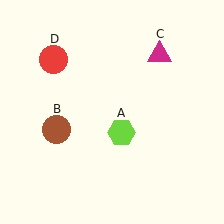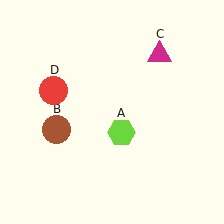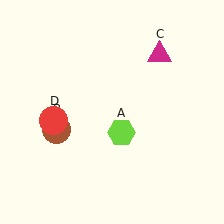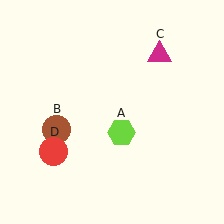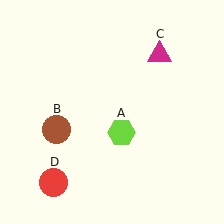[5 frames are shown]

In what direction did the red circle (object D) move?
The red circle (object D) moved down.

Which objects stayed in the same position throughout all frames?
Lime hexagon (object A) and brown circle (object B) and magenta triangle (object C) remained stationary.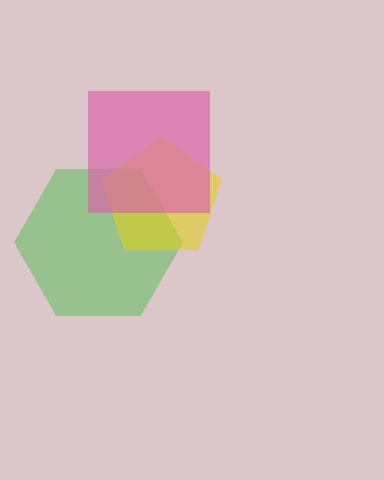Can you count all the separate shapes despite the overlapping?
Yes, there are 3 separate shapes.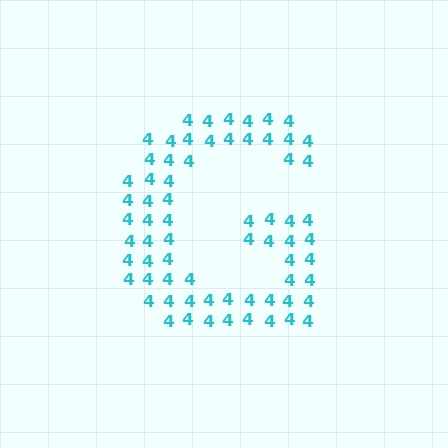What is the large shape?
The large shape is the letter G.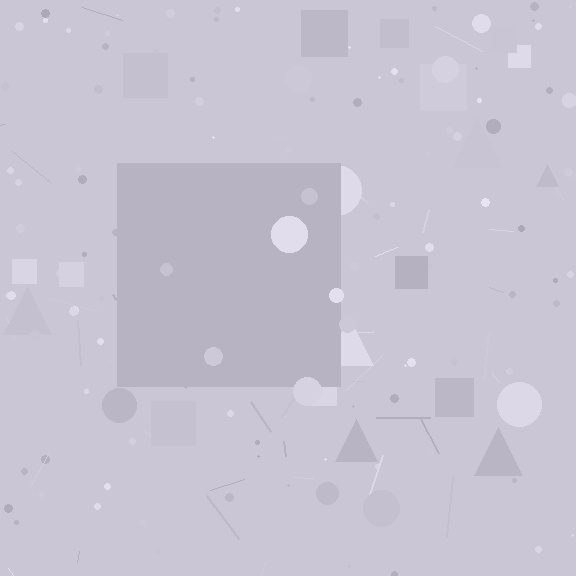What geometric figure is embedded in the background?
A square is embedded in the background.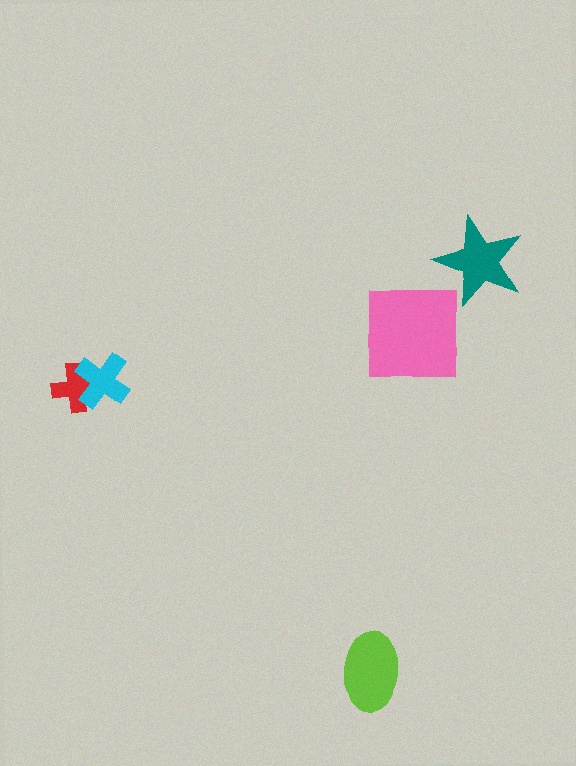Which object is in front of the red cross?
The cyan cross is in front of the red cross.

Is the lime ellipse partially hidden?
No, no other shape covers it.